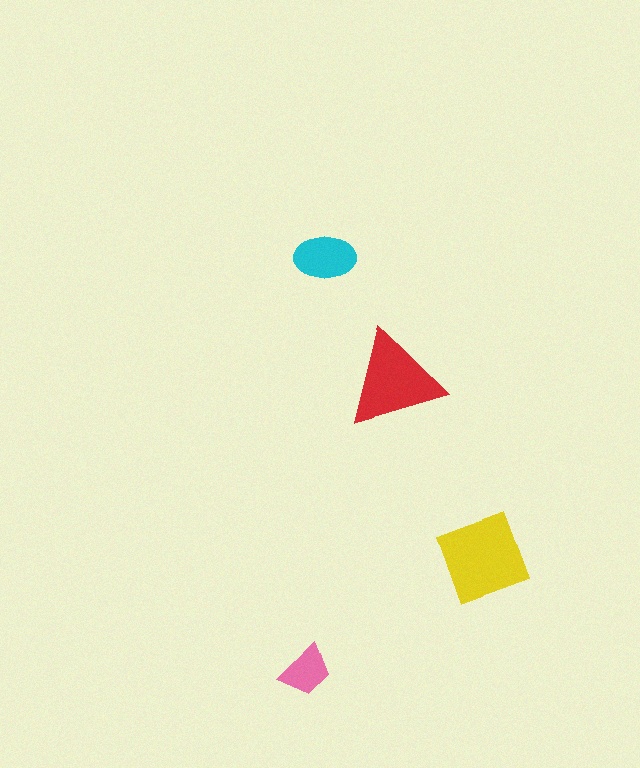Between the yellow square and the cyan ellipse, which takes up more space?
The yellow square.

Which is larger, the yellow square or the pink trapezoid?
The yellow square.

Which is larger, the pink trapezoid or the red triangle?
The red triangle.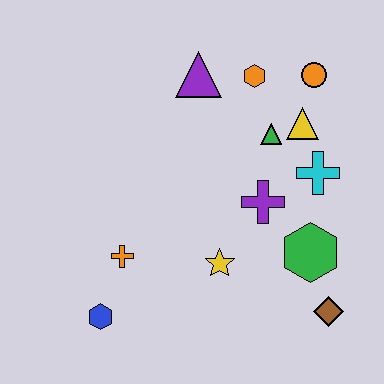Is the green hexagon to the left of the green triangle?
No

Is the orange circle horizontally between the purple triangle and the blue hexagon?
No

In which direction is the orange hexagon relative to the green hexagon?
The orange hexagon is above the green hexagon.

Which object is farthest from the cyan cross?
The blue hexagon is farthest from the cyan cross.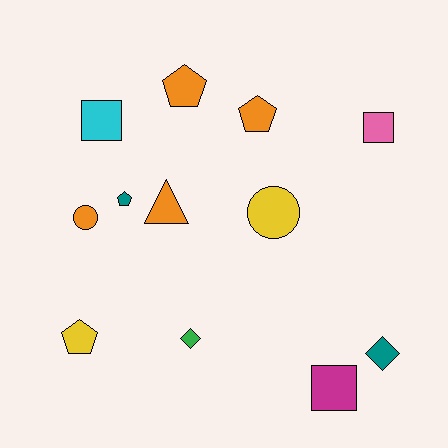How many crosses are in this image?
There are no crosses.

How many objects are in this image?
There are 12 objects.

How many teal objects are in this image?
There are 2 teal objects.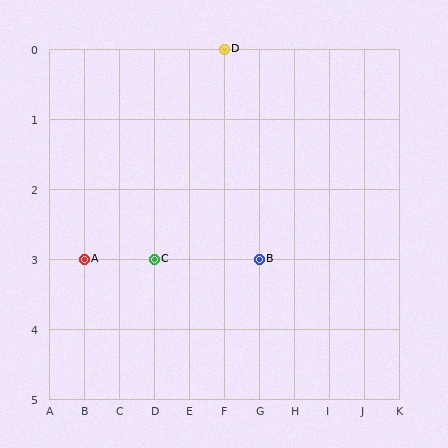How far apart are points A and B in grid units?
Points A and B are 5 columns apart.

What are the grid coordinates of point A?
Point A is at grid coordinates (B, 3).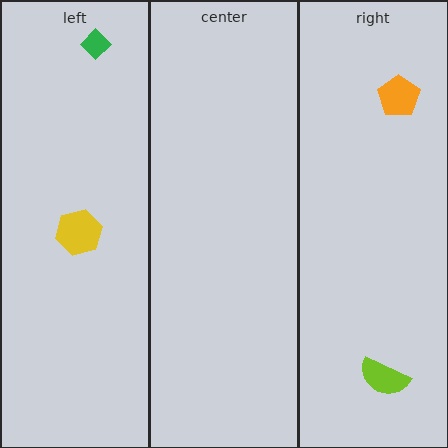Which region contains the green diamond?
The left region.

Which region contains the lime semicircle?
The right region.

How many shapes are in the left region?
2.